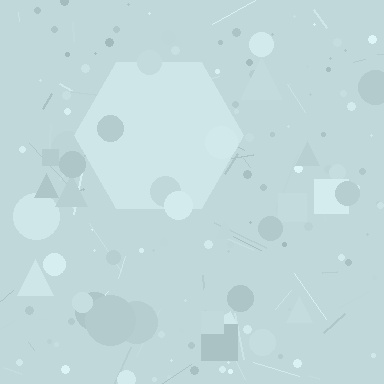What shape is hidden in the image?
A hexagon is hidden in the image.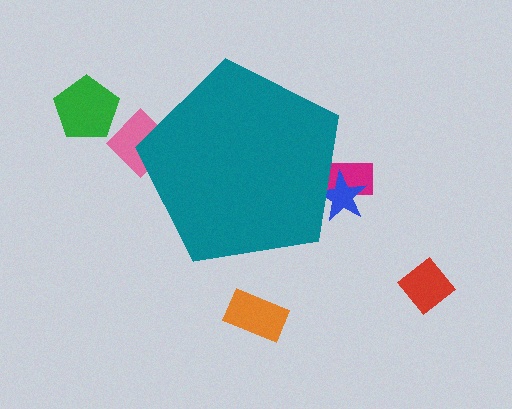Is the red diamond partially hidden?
No, the red diamond is fully visible.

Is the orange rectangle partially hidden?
No, the orange rectangle is fully visible.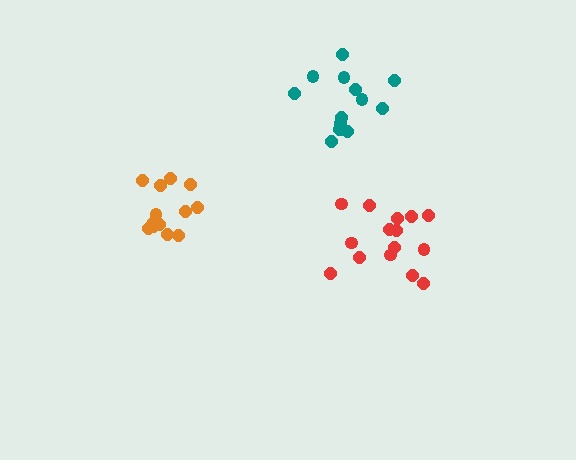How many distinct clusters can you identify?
There are 3 distinct clusters.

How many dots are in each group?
Group 1: 15 dots, Group 2: 13 dots, Group 3: 14 dots (42 total).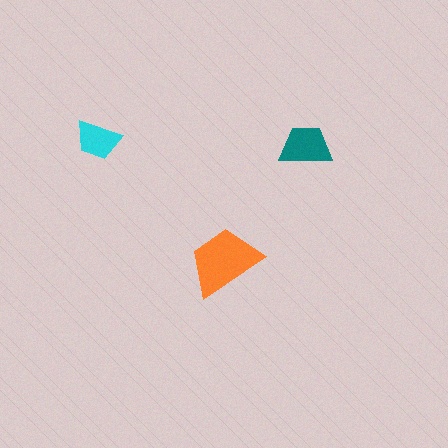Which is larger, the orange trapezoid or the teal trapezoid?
The orange one.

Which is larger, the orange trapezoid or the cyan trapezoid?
The orange one.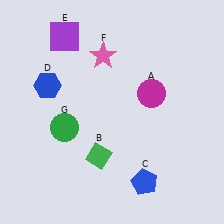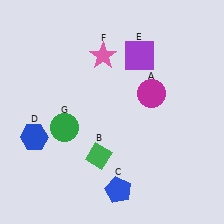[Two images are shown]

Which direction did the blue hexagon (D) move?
The blue hexagon (D) moved down.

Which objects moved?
The objects that moved are: the blue pentagon (C), the blue hexagon (D), the purple square (E).